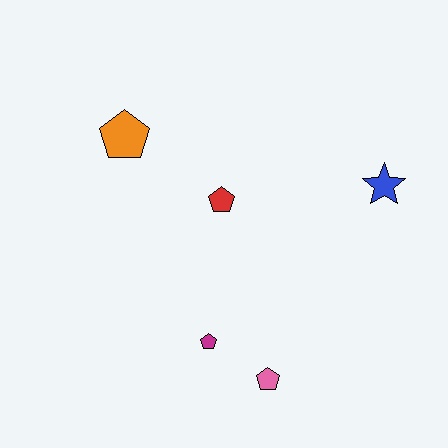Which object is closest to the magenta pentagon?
The pink pentagon is closest to the magenta pentagon.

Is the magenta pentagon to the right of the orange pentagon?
Yes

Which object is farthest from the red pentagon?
The pink pentagon is farthest from the red pentagon.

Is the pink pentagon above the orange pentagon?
No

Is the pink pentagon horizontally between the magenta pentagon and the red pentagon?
No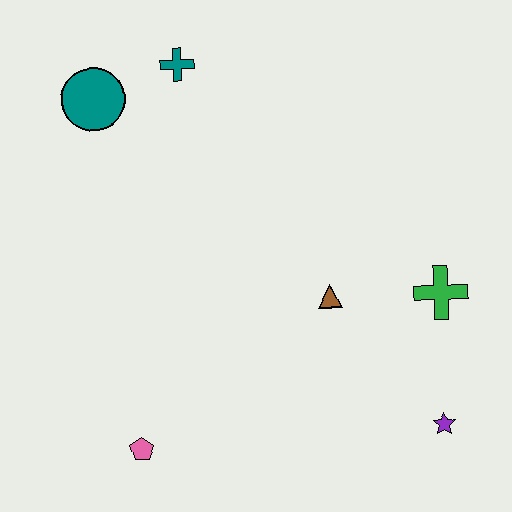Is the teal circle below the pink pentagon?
No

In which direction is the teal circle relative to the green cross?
The teal circle is to the left of the green cross.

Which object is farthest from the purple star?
The teal circle is farthest from the purple star.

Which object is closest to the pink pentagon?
The brown triangle is closest to the pink pentagon.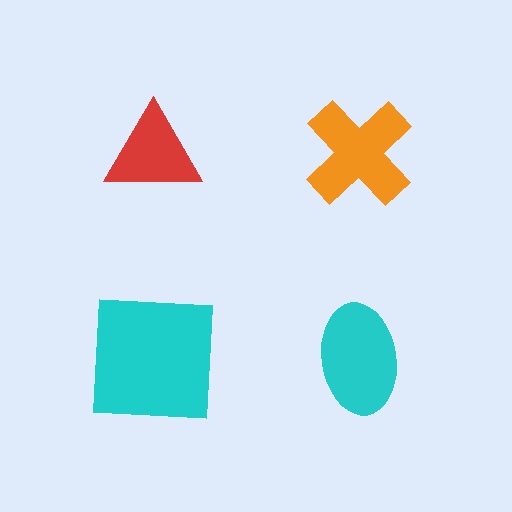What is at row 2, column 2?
A cyan ellipse.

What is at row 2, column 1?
A cyan square.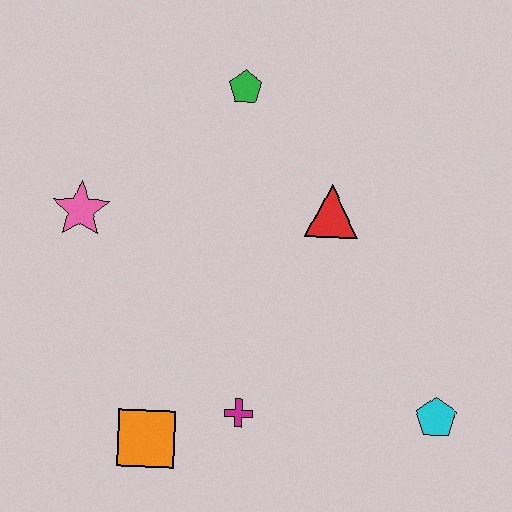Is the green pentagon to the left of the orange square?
No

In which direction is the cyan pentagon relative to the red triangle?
The cyan pentagon is below the red triangle.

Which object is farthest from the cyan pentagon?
The pink star is farthest from the cyan pentagon.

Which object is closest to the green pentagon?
The red triangle is closest to the green pentagon.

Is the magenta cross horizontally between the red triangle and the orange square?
Yes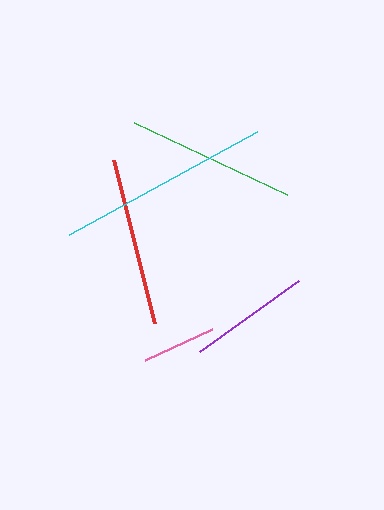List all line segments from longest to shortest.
From longest to shortest: cyan, green, red, purple, pink.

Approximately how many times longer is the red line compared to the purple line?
The red line is approximately 1.4 times the length of the purple line.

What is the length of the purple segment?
The purple segment is approximately 122 pixels long.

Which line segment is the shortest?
The pink line is the shortest at approximately 74 pixels.